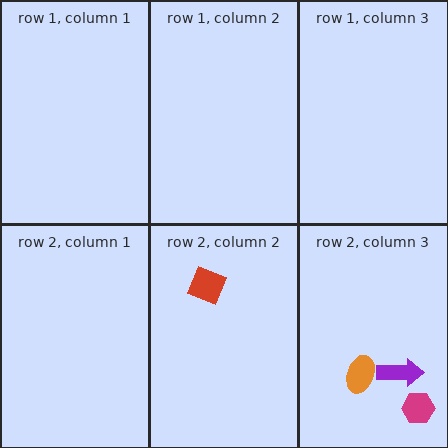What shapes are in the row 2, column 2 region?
The red diamond.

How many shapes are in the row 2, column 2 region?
1.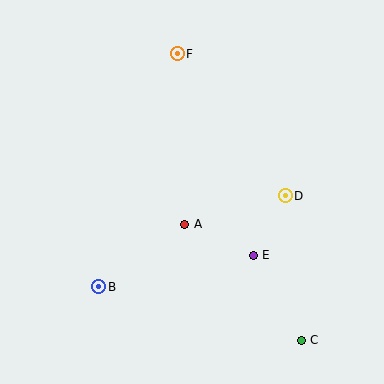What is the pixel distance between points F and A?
The distance between F and A is 171 pixels.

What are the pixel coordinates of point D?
Point D is at (285, 196).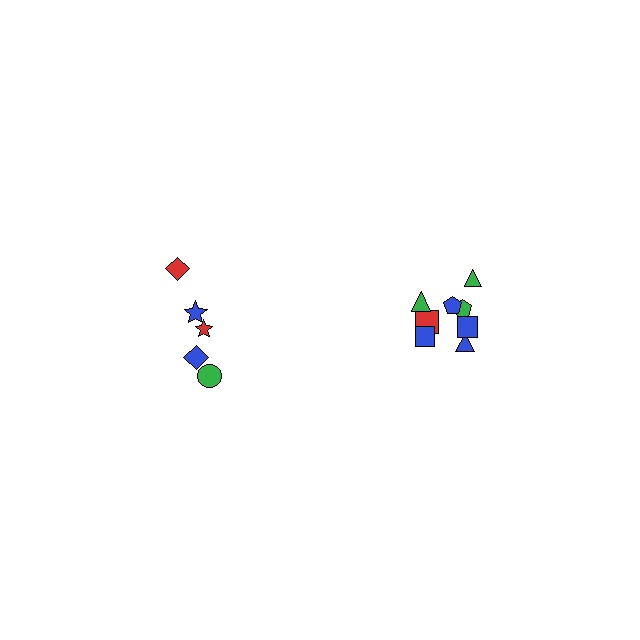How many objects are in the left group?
There are 5 objects.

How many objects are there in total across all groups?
There are 13 objects.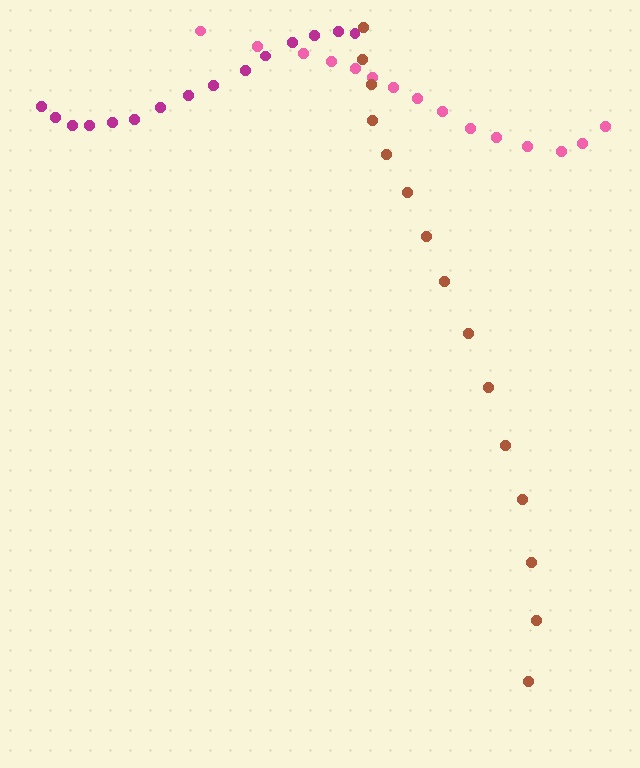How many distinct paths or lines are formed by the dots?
There are 3 distinct paths.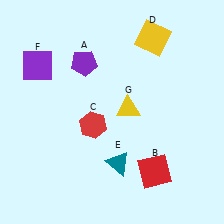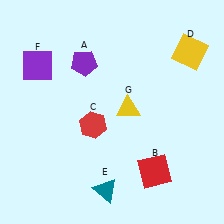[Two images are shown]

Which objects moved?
The objects that moved are: the yellow square (D), the teal triangle (E).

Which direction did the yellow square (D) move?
The yellow square (D) moved right.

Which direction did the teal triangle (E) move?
The teal triangle (E) moved down.